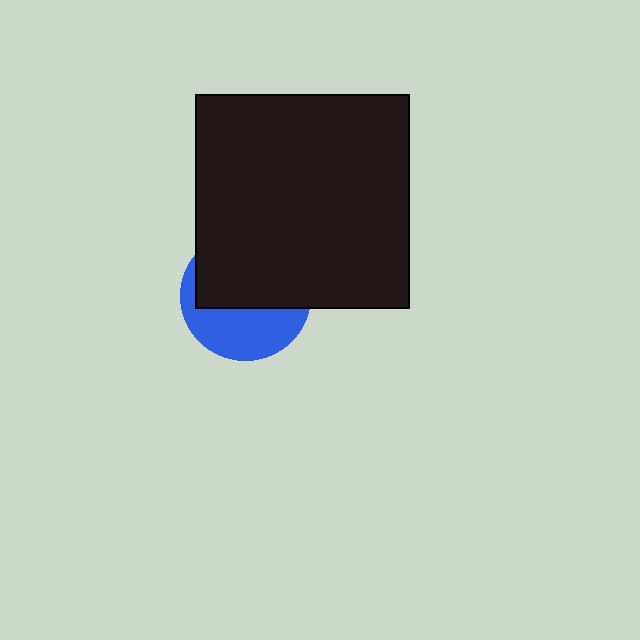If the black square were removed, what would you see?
You would see the complete blue circle.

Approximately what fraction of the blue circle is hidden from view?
Roughly 58% of the blue circle is hidden behind the black square.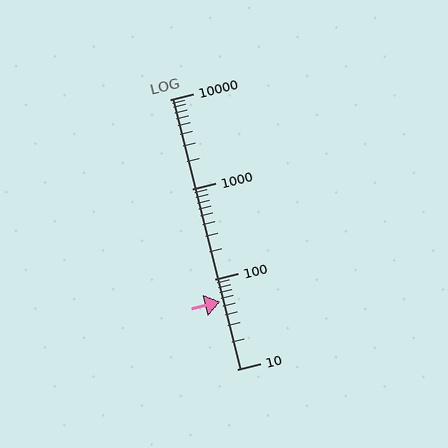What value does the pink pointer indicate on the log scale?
The pointer indicates approximately 56.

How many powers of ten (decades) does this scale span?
The scale spans 3 decades, from 10 to 10000.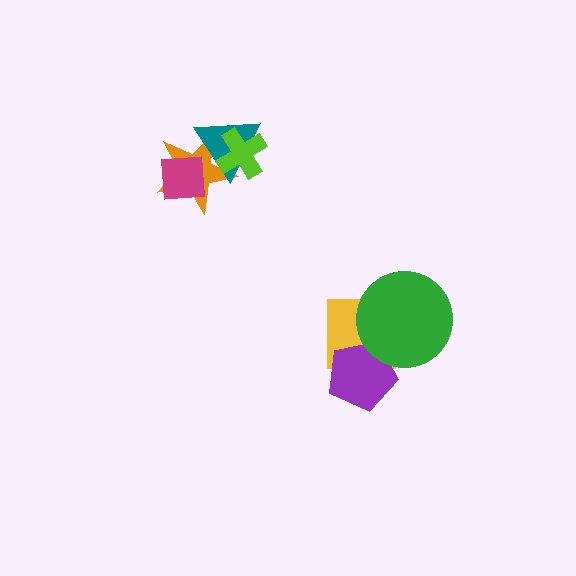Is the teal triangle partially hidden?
Yes, it is partially covered by another shape.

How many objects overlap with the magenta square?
2 objects overlap with the magenta square.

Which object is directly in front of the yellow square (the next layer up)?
The purple pentagon is directly in front of the yellow square.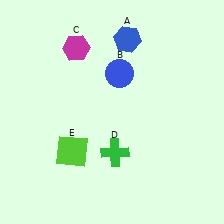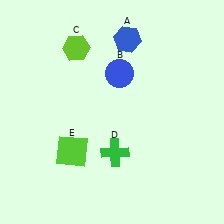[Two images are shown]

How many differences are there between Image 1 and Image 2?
There is 1 difference between the two images.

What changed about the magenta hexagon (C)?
In Image 1, C is magenta. In Image 2, it changed to lime.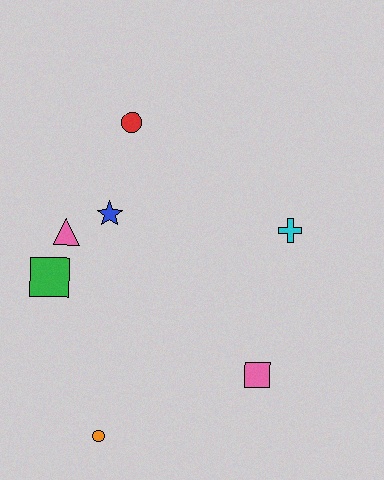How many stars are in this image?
There is 1 star.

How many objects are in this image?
There are 7 objects.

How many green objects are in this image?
There is 1 green object.